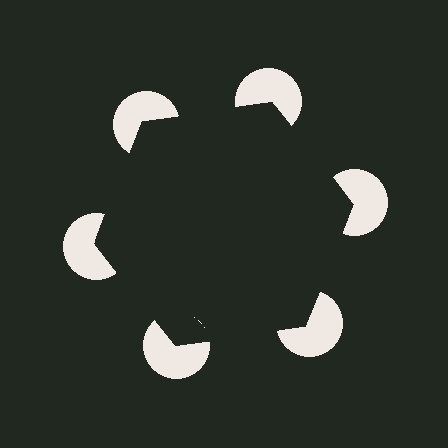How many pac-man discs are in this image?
There are 6 — one at each vertex of the illusory hexagon.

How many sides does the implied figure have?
6 sides.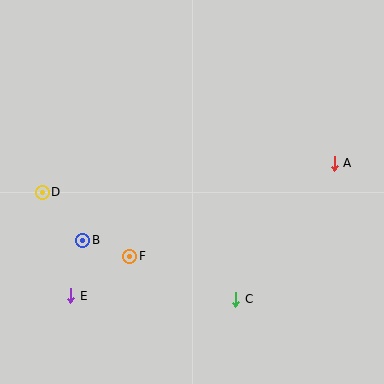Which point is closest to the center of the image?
Point F at (130, 256) is closest to the center.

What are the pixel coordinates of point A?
Point A is at (334, 163).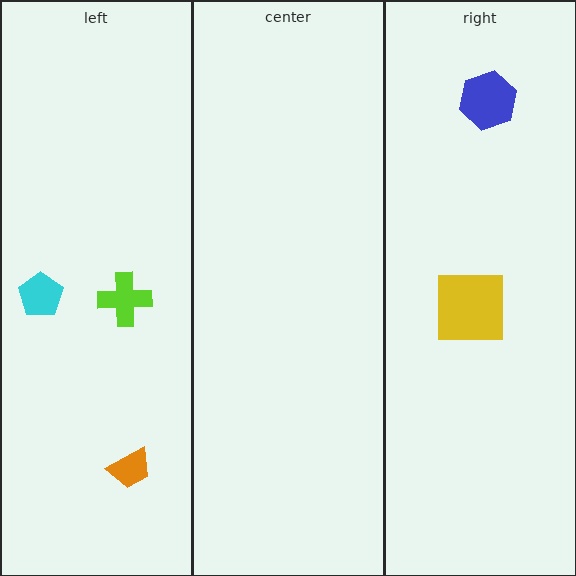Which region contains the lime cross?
The left region.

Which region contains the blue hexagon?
The right region.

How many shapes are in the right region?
2.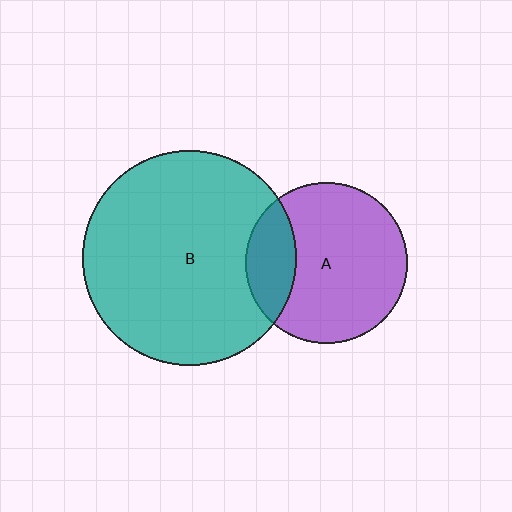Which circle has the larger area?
Circle B (teal).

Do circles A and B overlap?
Yes.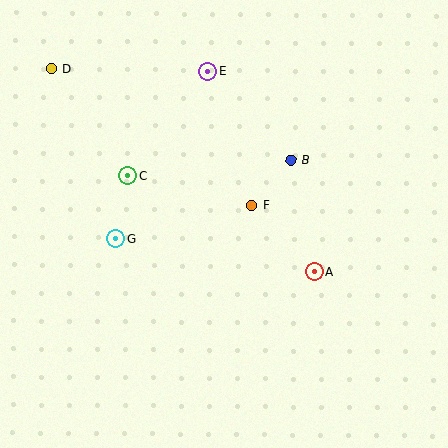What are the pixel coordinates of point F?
Point F is at (252, 206).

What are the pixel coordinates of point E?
Point E is at (208, 71).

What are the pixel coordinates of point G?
Point G is at (115, 239).